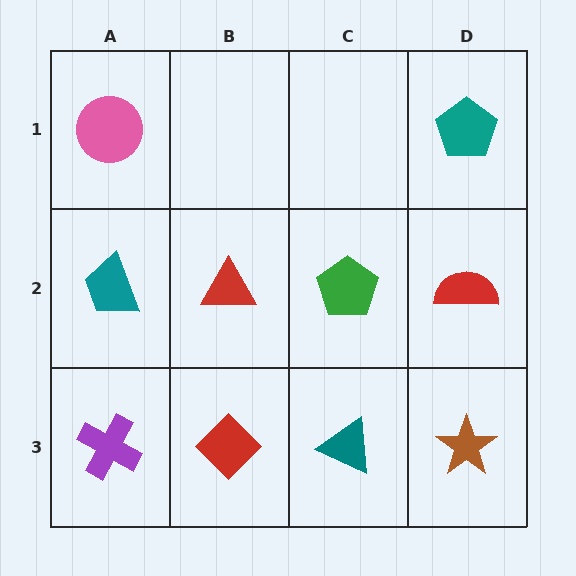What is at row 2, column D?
A red semicircle.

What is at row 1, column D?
A teal pentagon.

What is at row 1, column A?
A pink circle.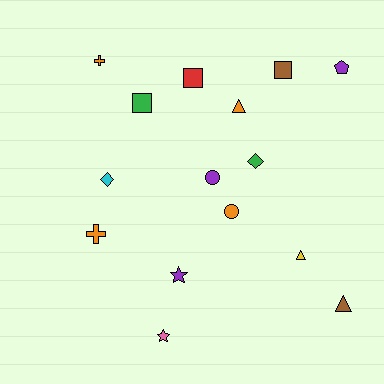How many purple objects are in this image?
There are 3 purple objects.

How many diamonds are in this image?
There are 2 diamonds.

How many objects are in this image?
There are 15 objects.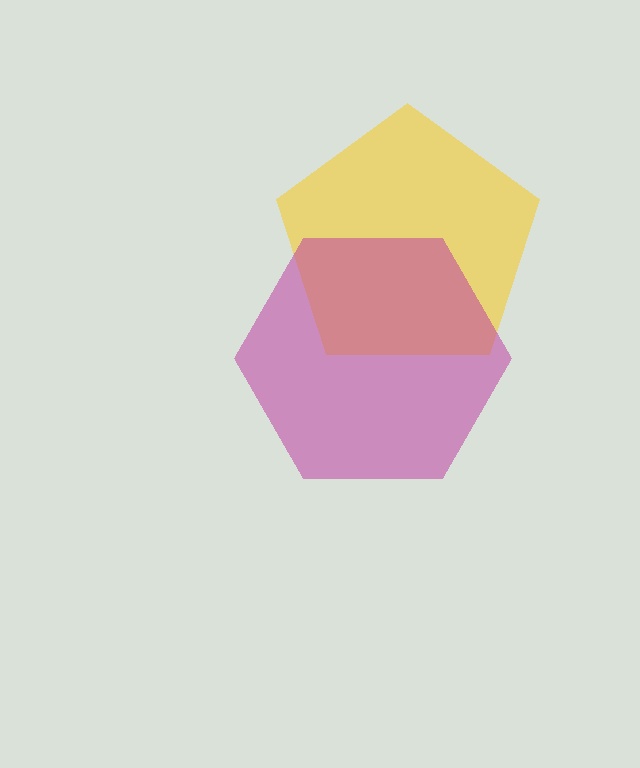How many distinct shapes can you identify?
There are 2 distinct shapes: a yellow pentagon, a magenta hexagon.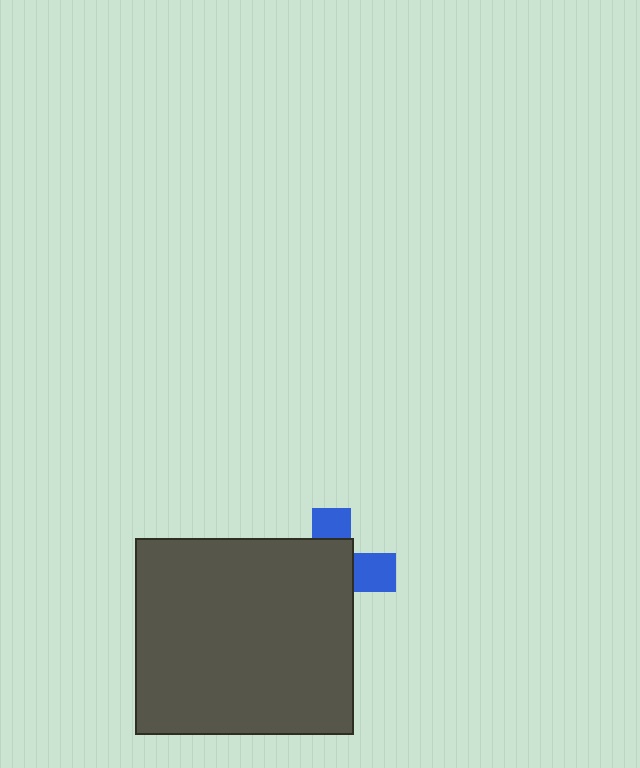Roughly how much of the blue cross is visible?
A small part of it is visible (roughly 33%).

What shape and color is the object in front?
The object in front is a dark gray rectangle.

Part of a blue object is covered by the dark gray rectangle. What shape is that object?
It is a cross.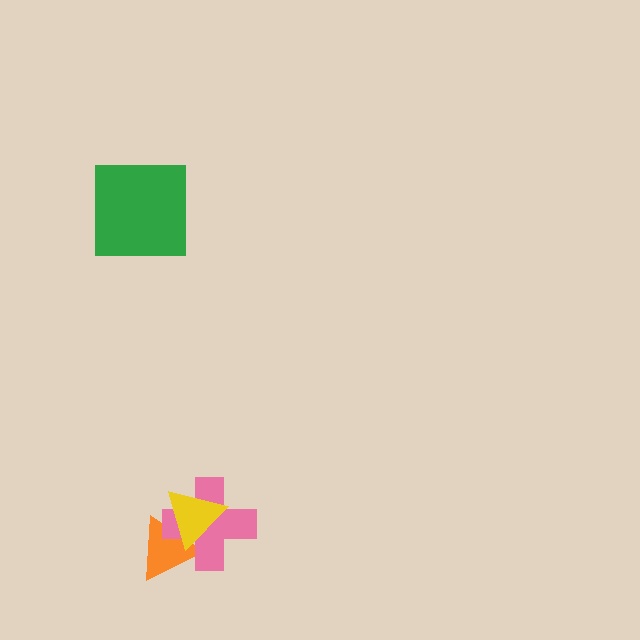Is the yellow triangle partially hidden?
No, no other shape covers it.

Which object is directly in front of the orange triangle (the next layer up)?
The pink cross is directly in front of the orange triangle.